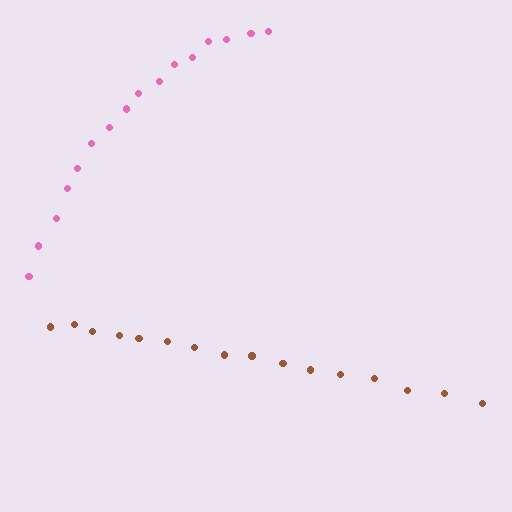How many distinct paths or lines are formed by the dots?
There are 2 distinct paths.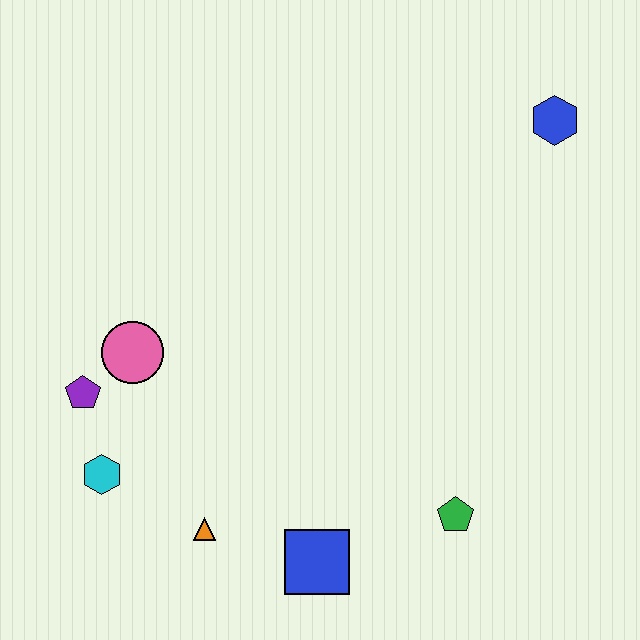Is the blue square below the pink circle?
Yes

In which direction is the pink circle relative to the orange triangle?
The pink circle is above the orange triangle.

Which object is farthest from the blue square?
The blue hexagon is farthest from the blue square.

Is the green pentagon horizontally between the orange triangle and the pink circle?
No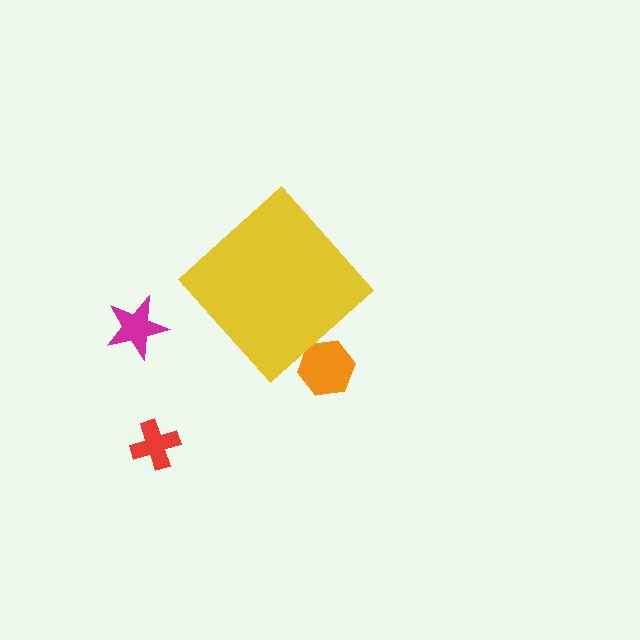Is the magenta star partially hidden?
No, the magenta star is fully visible.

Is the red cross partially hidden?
No, the red cross is fully visible.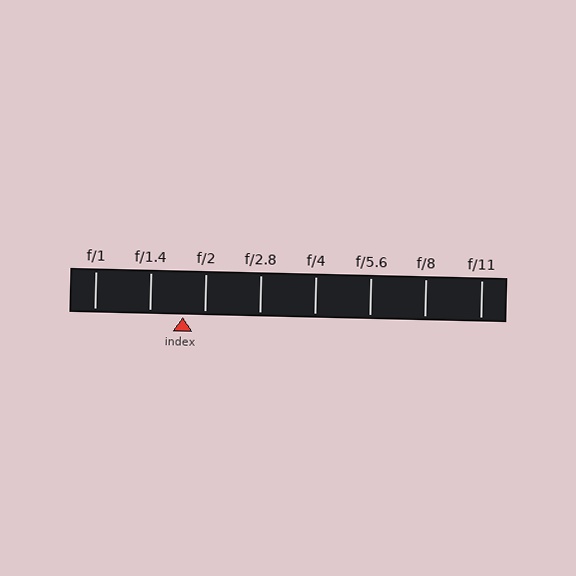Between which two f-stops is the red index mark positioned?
The index mark is between f/1.4 and f/2.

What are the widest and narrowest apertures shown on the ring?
The widest aperture shown is f/1 and the narrowest is f/11.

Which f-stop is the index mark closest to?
The index mark is closest to f/2.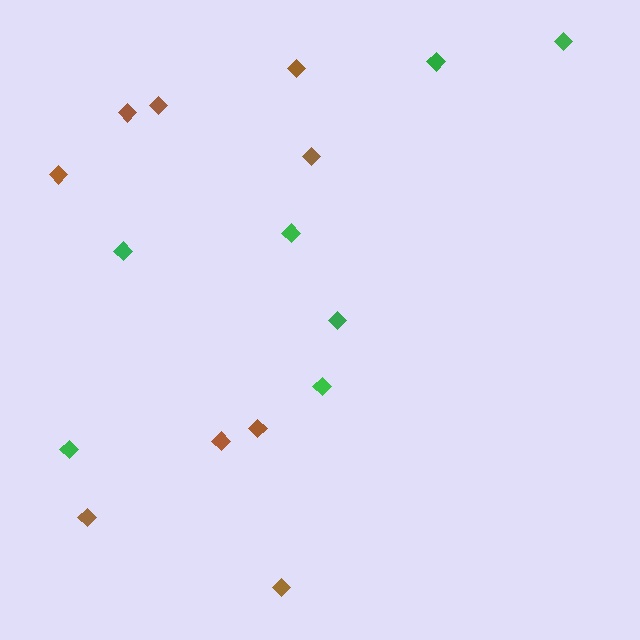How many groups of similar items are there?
There are 2 groups: one group of green diamonds (7) and one group of brown diamonds (9).